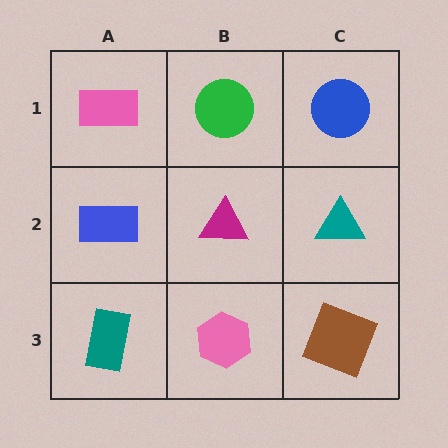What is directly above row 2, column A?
A pink rectangle.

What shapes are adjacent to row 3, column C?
A teal triangle (row 2, column C), a pink hexagon (row 3, column B).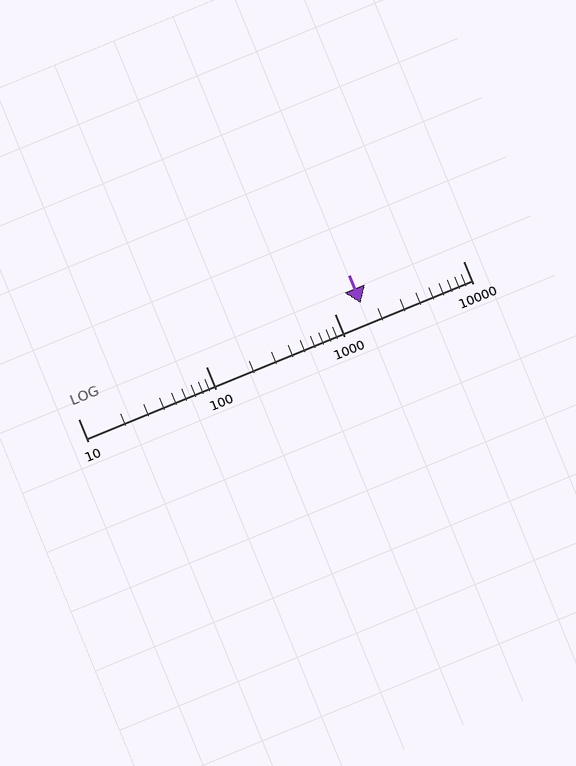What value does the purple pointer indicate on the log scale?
The pointer indicates approximately 1600.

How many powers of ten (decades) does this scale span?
The scale spans 3 decades, from 10 to 10000.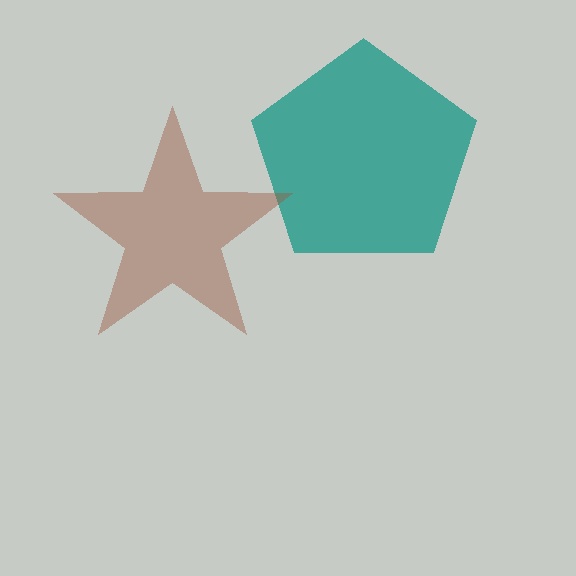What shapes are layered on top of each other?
The layered shapes are: a teal pentagon, a brown star.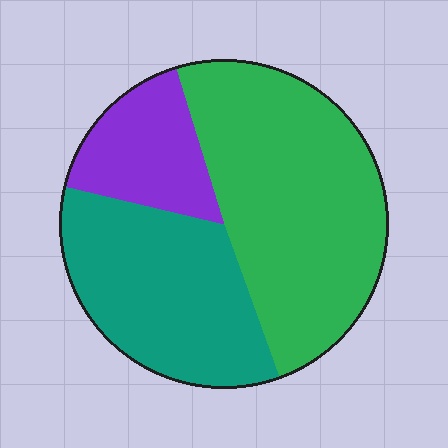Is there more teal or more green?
Green.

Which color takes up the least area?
Purple, at roughly 15%.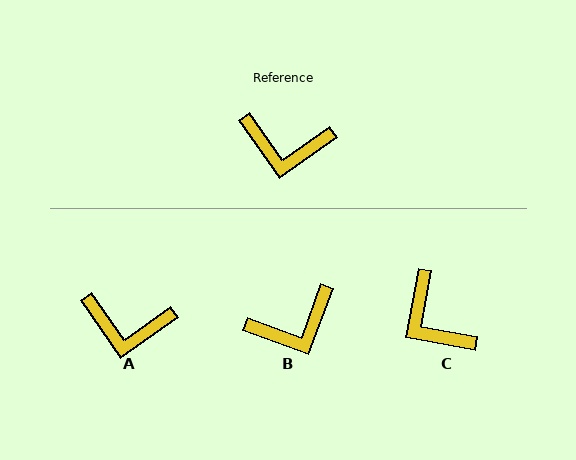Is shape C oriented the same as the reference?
No, it is off by about 45 degrees.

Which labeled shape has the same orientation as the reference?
A.